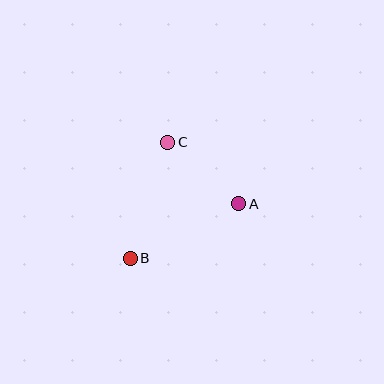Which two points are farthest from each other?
Points B and C are farthest from each other.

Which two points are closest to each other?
Points A and C are closest to each other.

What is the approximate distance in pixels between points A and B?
The distance between A and B is approximately 121 pixels.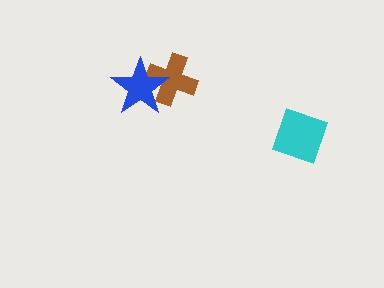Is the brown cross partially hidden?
Yes, it is partially covered by another shape.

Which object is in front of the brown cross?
The blue star is in front of the brown cross.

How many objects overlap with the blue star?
1 object overlaps with the blue star.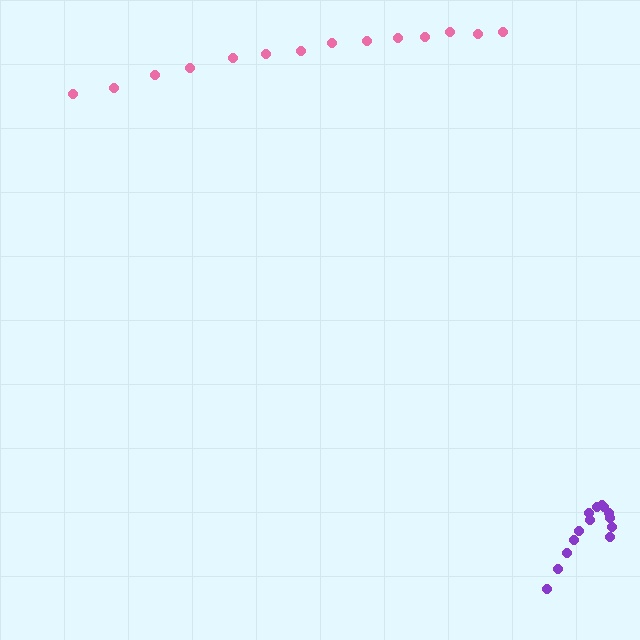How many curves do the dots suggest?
There are 2 distinct paths.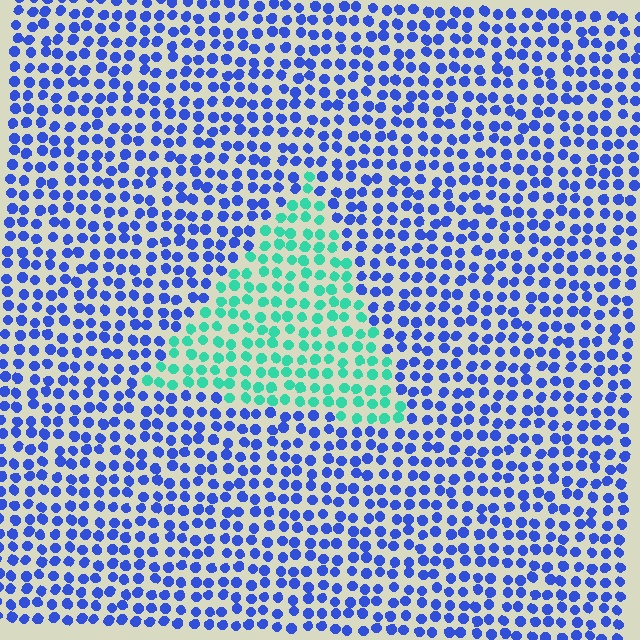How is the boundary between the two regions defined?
The boundary is defined purely by a slight shift in hue (about 67 degrees). Spacing, size, and orientation are identical on both sides.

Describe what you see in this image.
The image is filled with small blue elements in a uniform arrangement. A triangle-shaped region is visible where the elements are tinted to a slightly different hue, forming a subtle color boundary.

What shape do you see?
I see a triangle.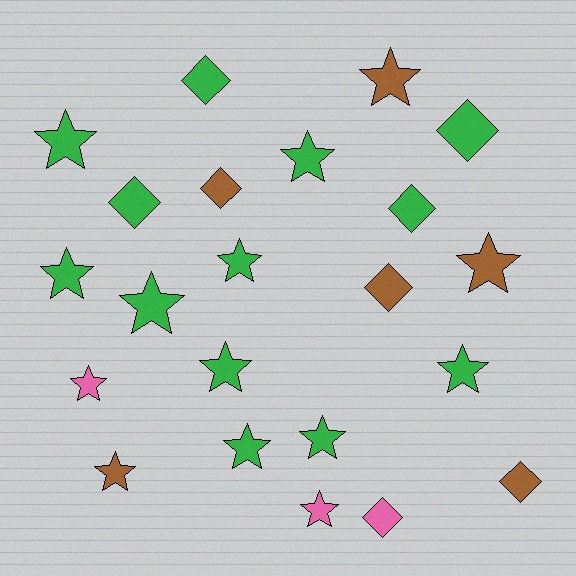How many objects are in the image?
There are 22 objects.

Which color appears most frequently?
Green, with 13 objects.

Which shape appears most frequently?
Star, with 14 objects.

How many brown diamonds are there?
There are 3 brown diamonds.